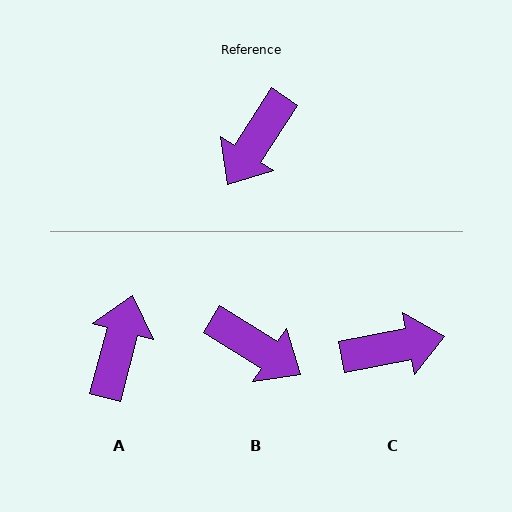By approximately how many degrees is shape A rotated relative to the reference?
Approximately 162 degrees clockwise.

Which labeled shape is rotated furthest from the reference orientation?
A, about 162 degrees away.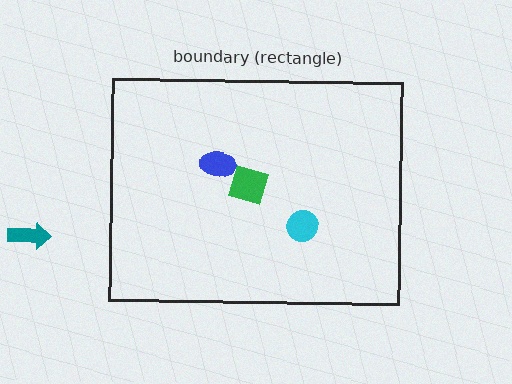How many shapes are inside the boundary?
3 inside, 1 outside.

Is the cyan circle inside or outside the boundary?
Inside.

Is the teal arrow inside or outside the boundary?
Outside.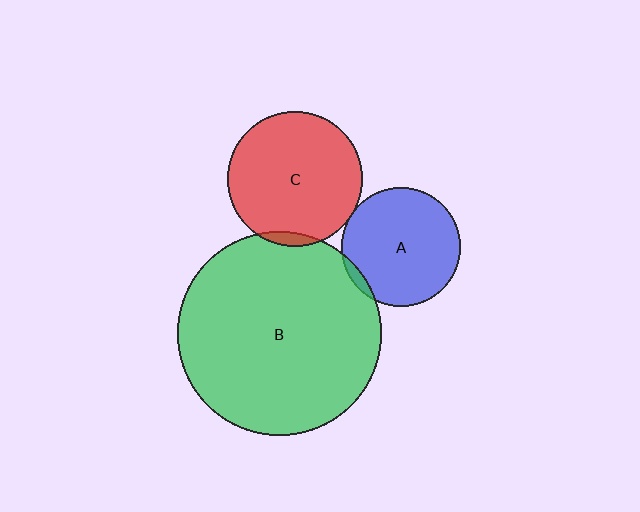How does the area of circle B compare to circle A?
Approximately 2.9 times.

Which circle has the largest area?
Circle B (green).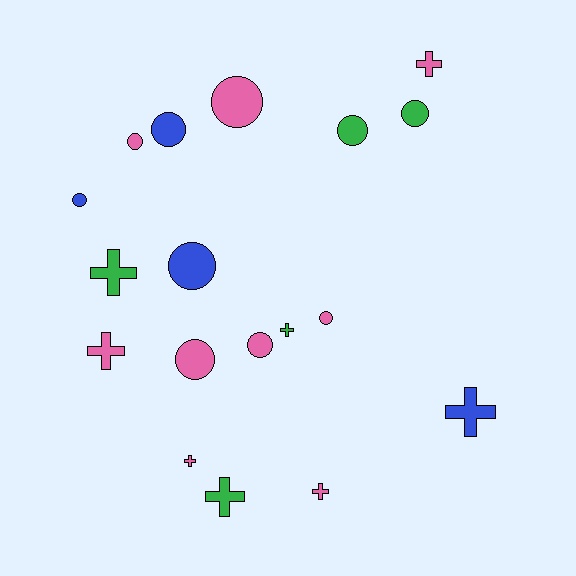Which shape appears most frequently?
Circle, with 10 objects.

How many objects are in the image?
There are 18 objects.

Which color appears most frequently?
Pink, with 9 objects.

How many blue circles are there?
There are 3 blue circles.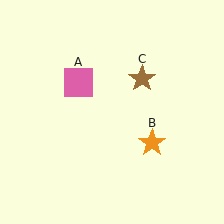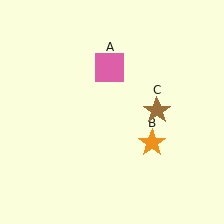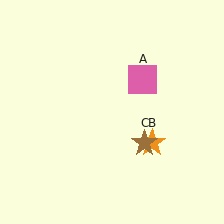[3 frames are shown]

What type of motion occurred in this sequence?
The pink square (object A), brown star (object C) rotated clockwise around the center of the scene.